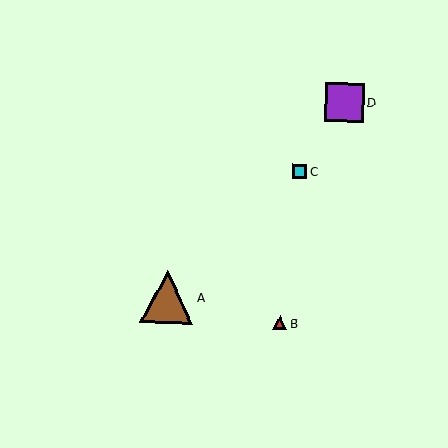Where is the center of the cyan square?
The center of the cyan square is at (300, 172).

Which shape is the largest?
The brown triangle (labeled A) is the largest.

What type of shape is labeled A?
Shape A is a brown triangle.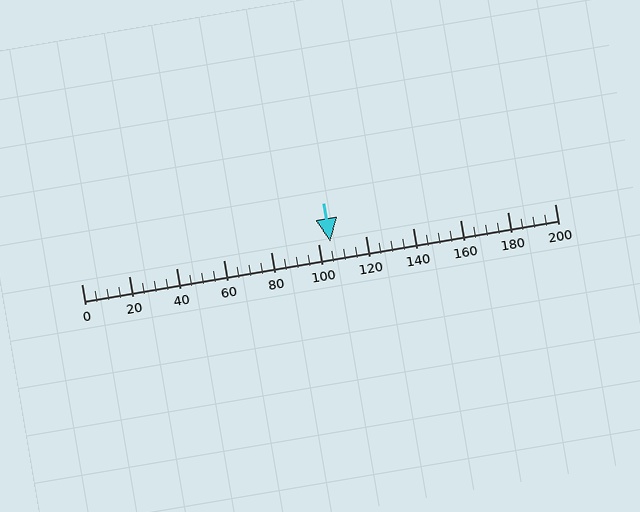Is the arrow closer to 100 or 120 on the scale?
The arrow is closer to 100.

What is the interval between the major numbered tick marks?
The major tick marks are spaced 20 units apart.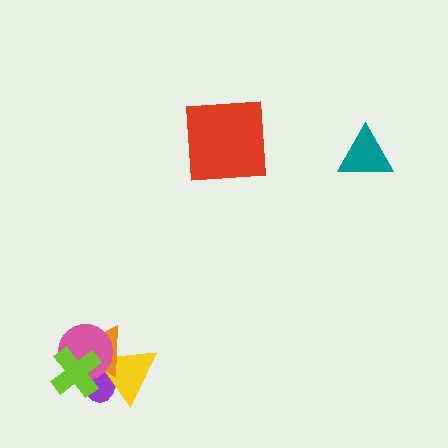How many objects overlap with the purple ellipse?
4 objects overlap with the purple ellipse.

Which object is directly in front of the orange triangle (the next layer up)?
The pink circle is directly in front of the orange triangle.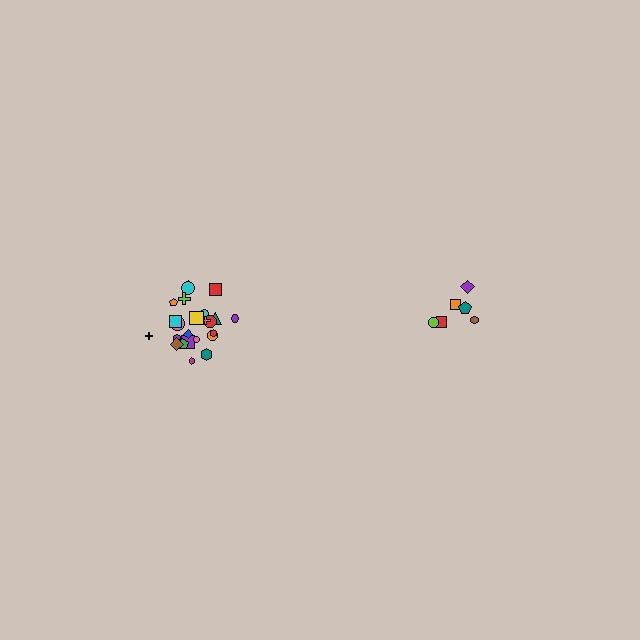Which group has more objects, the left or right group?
The left group.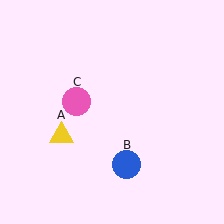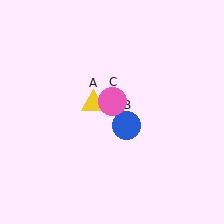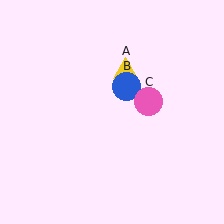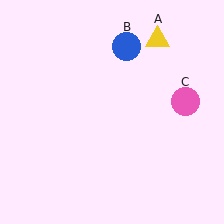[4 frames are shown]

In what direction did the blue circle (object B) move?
The blue circle (object B) moved up.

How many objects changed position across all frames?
3 objects changed position: yellow triangle (object A), blue circle (object B), pink circle (object C).